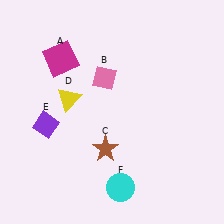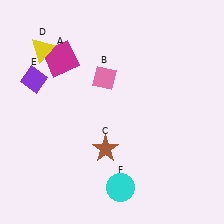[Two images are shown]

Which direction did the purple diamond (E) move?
The purple diamond (E) moved up.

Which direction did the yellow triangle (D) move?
The yellow triangle (D) moved up.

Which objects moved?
The objects that moved are: the yellow triangle (D), the purple diamond (E).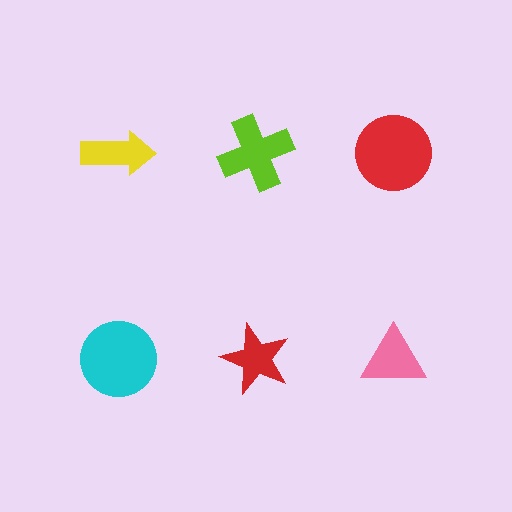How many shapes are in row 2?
3 shapes.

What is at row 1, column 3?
A red circle.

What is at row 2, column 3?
A pink triangle.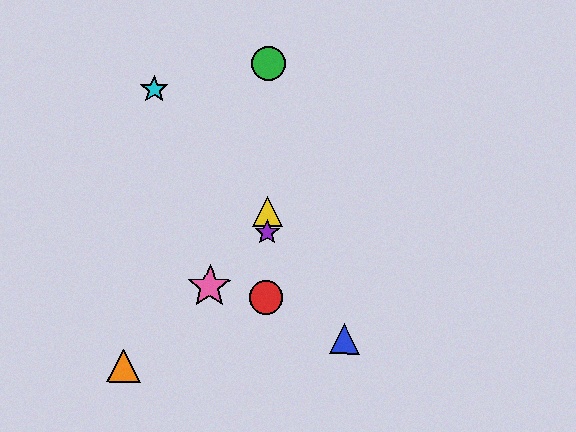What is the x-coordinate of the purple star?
The purple star is at x≈267.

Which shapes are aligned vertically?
The red circle, the green circle, the yellow triangle, the purple star are aligned vertically.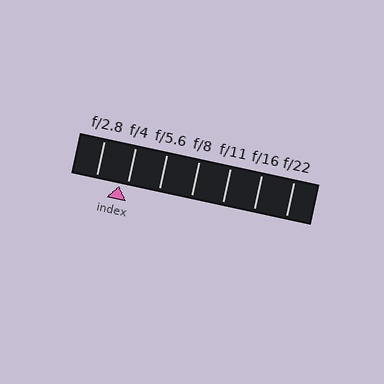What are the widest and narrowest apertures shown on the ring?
The widest aperture shown is f/2.8 and the narrowest is f/22.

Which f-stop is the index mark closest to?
The index mark is closest to f/4.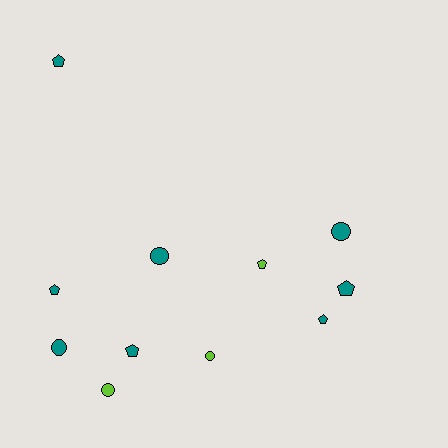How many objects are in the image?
There are 11 objects.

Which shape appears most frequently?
Pentagon, with 6 objects.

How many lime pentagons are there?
There is 1 lime pentagon.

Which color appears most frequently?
Teal, with 8 objects.